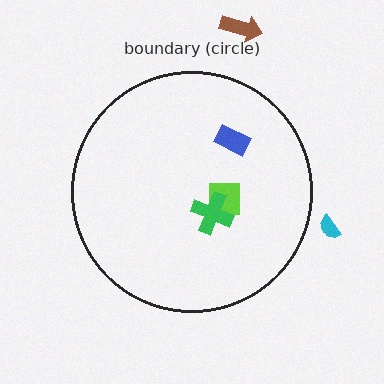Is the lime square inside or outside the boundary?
Inside.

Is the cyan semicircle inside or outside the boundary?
Outside.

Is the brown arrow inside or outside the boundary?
Outside.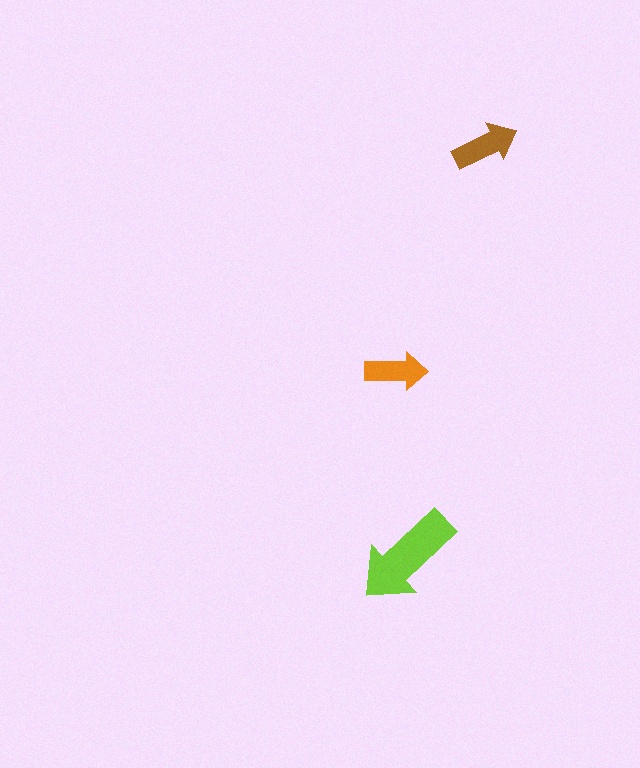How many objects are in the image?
There are 3 objects in the image.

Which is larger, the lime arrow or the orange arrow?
The lime one.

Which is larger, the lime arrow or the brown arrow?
The lime one.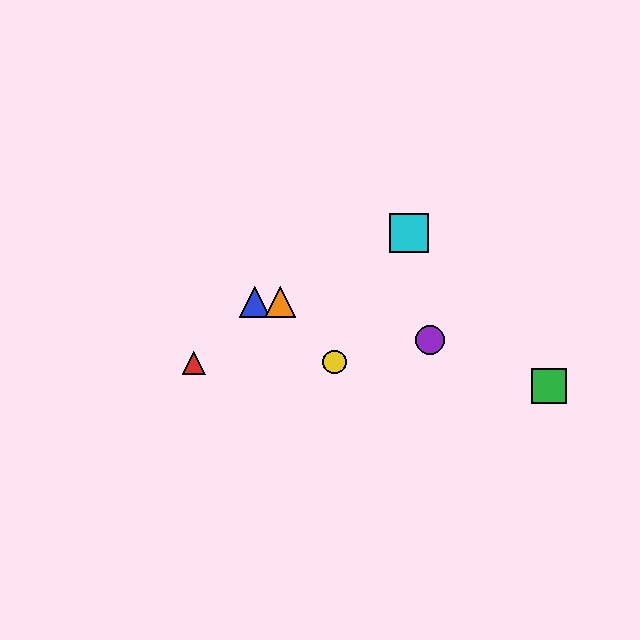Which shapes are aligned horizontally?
The blue triangle, the orange triangle are aligned horizontally.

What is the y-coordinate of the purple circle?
The purple circle is at y≈340.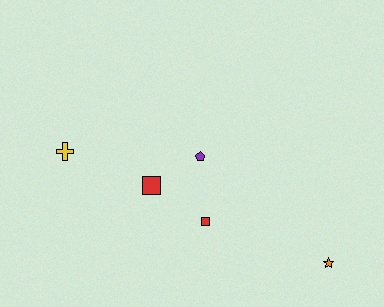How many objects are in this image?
There are 5 objects.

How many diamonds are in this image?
There are no diamonds.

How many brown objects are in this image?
There are no brown objects.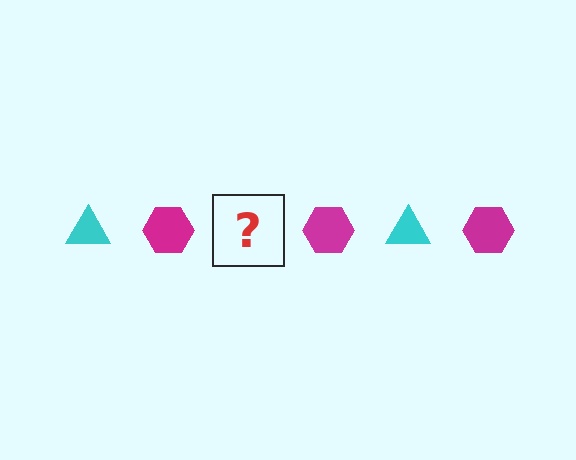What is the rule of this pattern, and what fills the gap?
The rule is that the pattern alternates between cyan triangle and magenta hexagon. The gap should be filled with a cyan triangle.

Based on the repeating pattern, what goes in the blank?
The blank should be a cyan triangle.